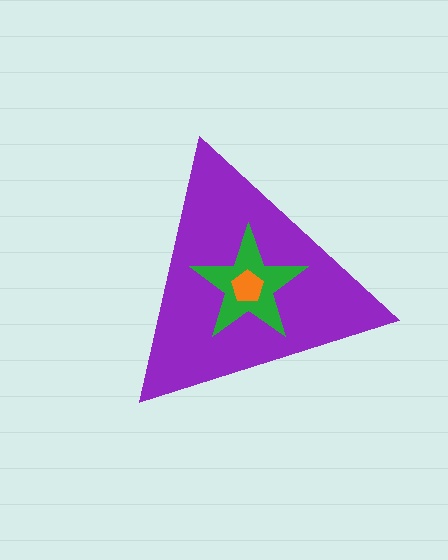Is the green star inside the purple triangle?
Yes.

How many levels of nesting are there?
3.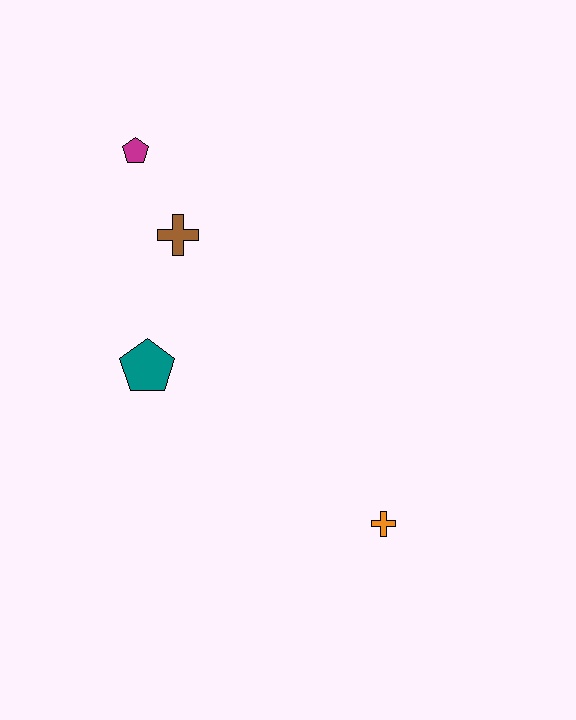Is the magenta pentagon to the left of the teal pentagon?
Yes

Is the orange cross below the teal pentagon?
Yes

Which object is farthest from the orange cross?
The magenta pentagon is farthest from the orange cross.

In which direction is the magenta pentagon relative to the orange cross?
The magenta pentagon is above the orange cross.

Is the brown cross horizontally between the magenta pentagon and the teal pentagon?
No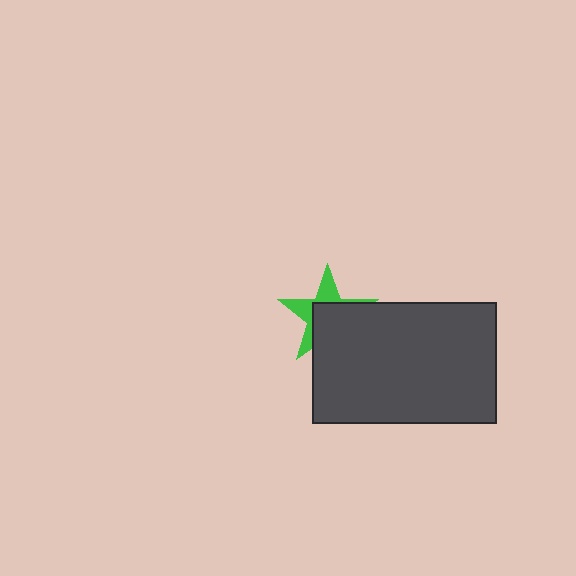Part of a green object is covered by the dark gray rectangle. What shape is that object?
It is a star.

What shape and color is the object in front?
The object in front is a dark gray rectangle.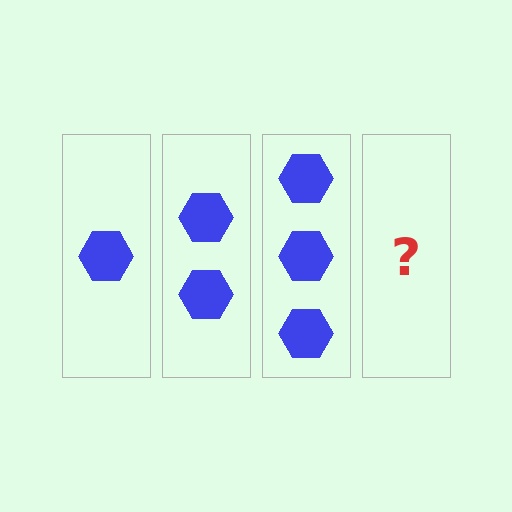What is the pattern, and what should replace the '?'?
The pattern is that each step adds one more hexagon. The '?' should be 4 hexagons.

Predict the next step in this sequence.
The next step is 4 hexagons.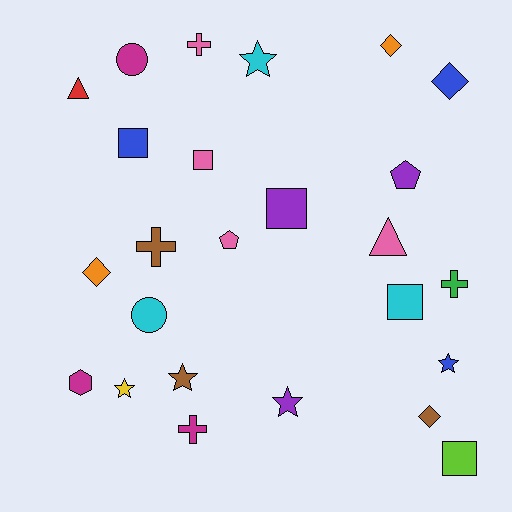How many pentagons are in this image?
There are 2 pentagons.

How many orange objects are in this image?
There are 2 orange objects.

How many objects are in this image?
There are 25 objects.